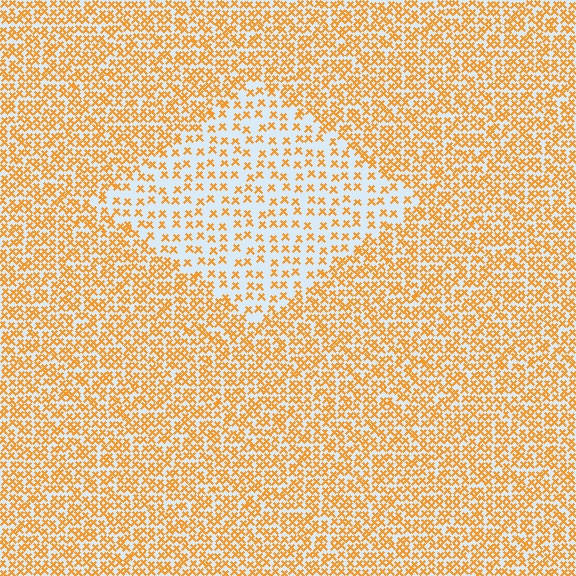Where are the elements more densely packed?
The elements are more densely packed outside the diamond boundary.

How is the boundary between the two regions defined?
The boundary is defined by a change in element density (approximately 2.2x ratio). All elements are the same color, size, and shape.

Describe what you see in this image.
The image contains small orange elements arranged at two different densities. A diamond-shaped region is visible where the elements are less densely packed than the surrounding area.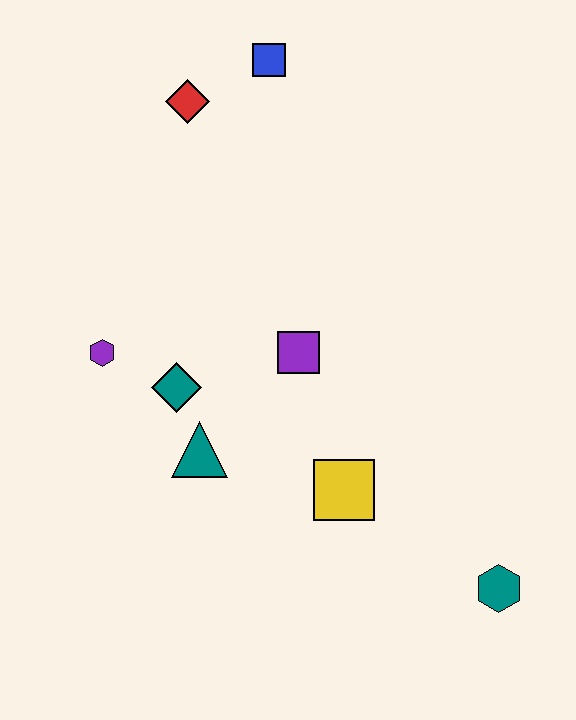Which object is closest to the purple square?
The teal diamond is closest to the purple square.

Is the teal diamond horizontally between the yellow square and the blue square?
No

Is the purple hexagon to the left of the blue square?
Yes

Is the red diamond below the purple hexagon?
No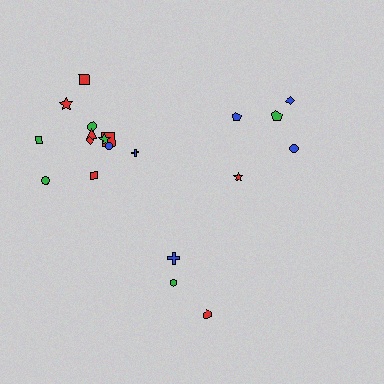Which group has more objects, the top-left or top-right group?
The top-left group.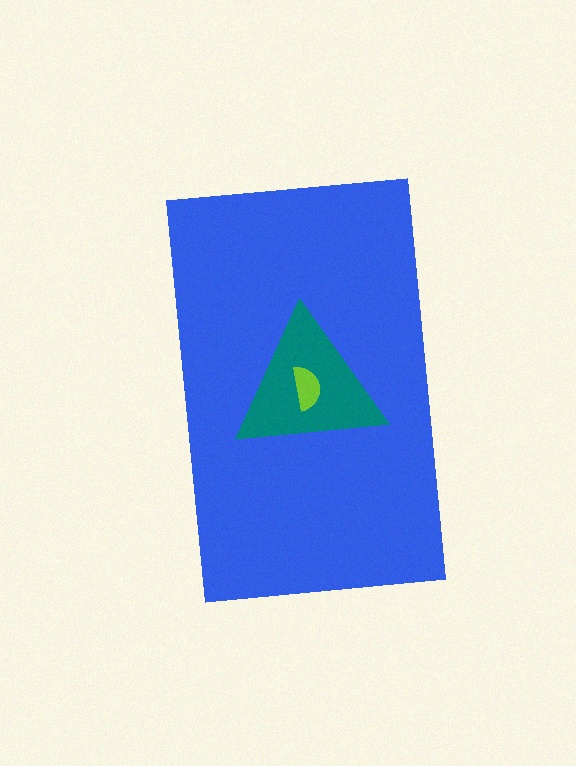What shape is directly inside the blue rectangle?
The teal triangle.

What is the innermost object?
The lime semicircle.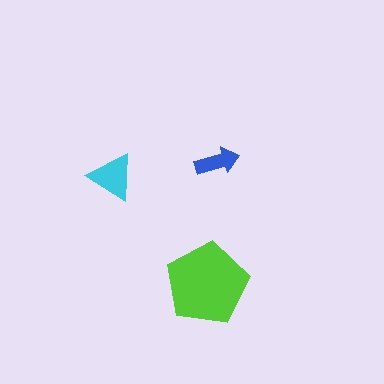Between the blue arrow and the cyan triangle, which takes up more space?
The cyan triangle.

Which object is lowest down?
The lime pentagon is bottommost.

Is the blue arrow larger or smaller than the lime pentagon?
Smaller.